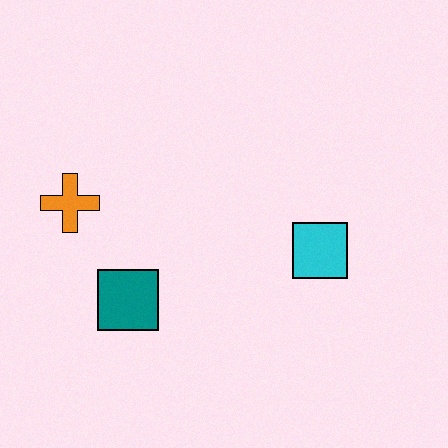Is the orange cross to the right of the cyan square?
No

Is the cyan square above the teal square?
Yes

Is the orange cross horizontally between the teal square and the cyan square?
No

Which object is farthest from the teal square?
The cyan square is farthest from the teal square.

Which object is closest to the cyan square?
The teal square is closest to the cyan square.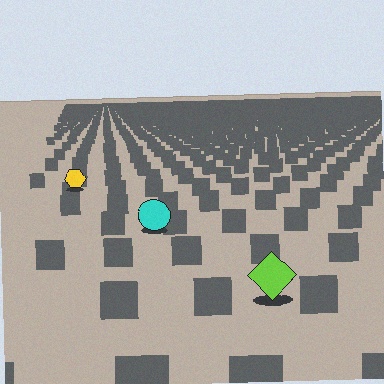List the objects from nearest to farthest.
From nearest to farthest: the lime diamond, the cyan circle, the yellow hexagon.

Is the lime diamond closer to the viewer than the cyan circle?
Yes. The lime diamond is closer — you can tell from the texture gradient: the ground texture is coarser near it.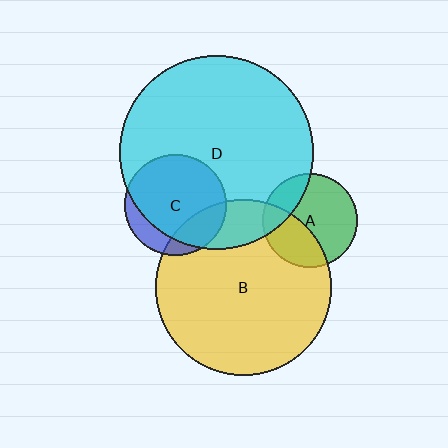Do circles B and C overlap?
Yes.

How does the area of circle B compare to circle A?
Approximately 3.5 times.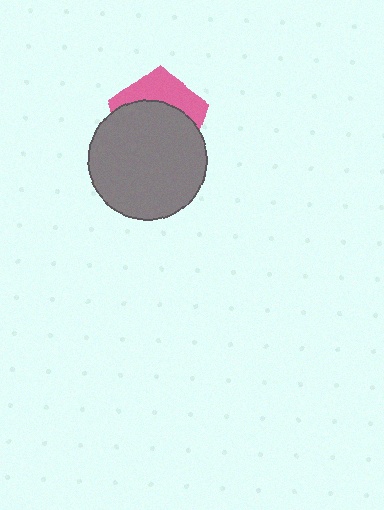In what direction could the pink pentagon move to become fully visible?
The pink pentagon could move up. That would shift it out from behind the gray circle entirely.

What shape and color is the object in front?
The object in front is a gray circle.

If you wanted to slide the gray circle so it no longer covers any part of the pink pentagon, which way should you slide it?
Slide it down — that is the most direct way to separate the two shapes.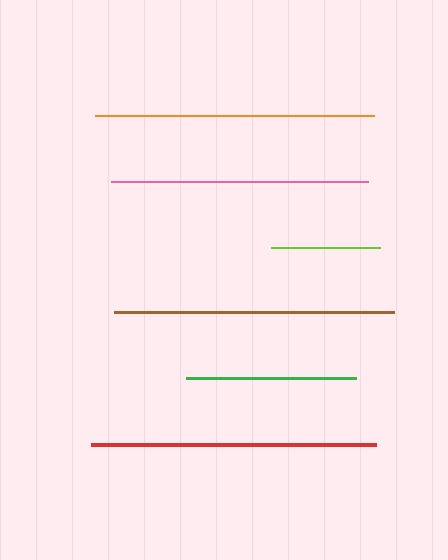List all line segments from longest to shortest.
From longest to shortest: red, brown, orange, pink, green, lime.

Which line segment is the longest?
The red line is the longest at approximately 285 pixels.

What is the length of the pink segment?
The pink segment is approximately 257 pixels long.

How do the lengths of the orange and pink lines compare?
The orange and pink lines are approximately the same length.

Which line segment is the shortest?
The lime line is the shortest at approximately 109 pixels.